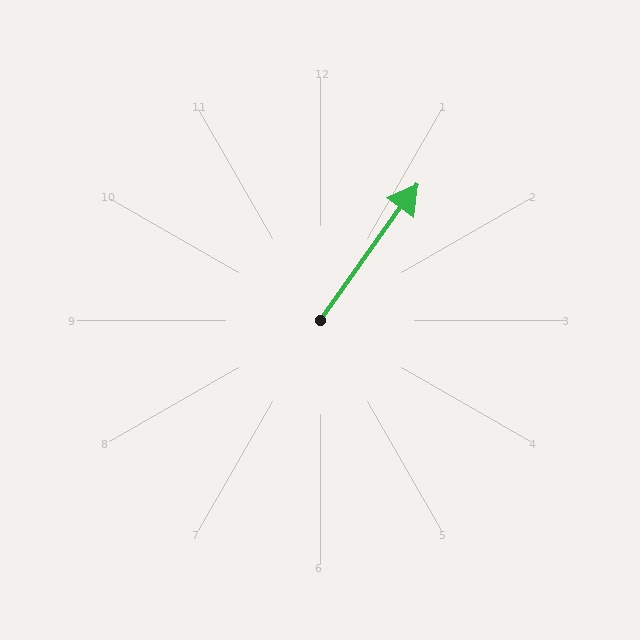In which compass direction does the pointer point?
Northeast.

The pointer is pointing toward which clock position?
Roughly 1 o'clock.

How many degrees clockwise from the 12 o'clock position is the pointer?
Approximately 35 degrees.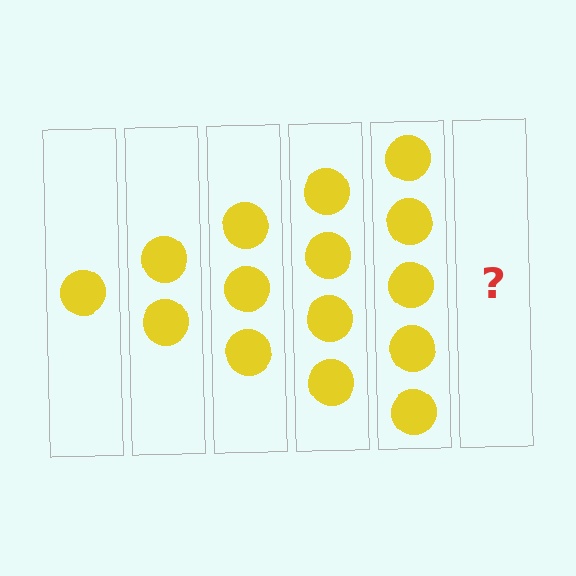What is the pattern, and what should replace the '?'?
The pattern is that each step adds one more circle. The '?' should be 6 circles.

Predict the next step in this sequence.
The next step is 6 circles.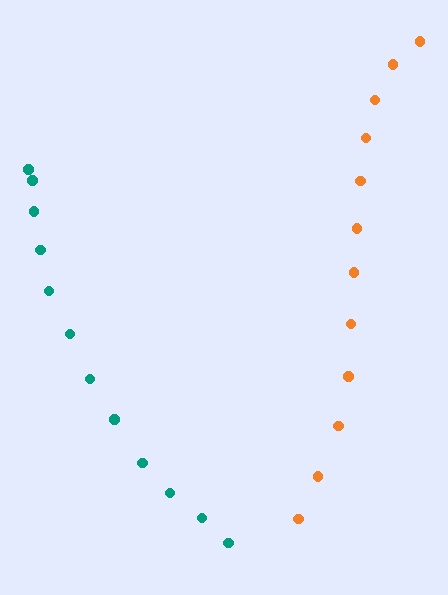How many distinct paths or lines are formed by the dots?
There are 2 distinct paths.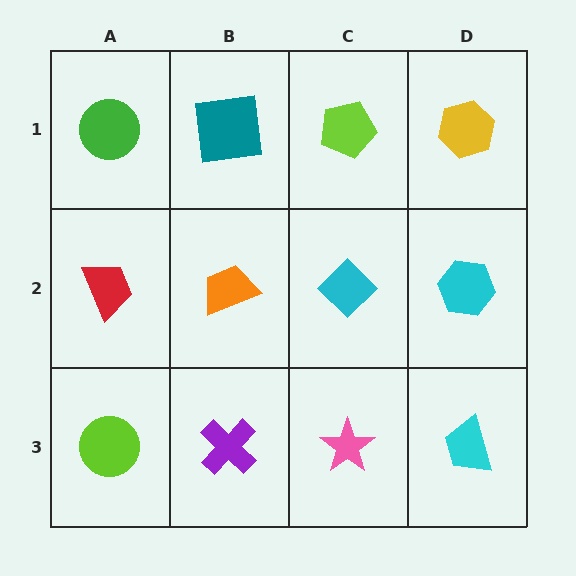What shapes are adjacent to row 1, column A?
A red trapezoid (row 2, column A), a teal square (row 1, column B).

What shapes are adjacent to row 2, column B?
A teal square (row 1, column B), a purple cross (row 3, column B), a red trapezoid (row 2, column A), a cyan diamond (row 2, column C).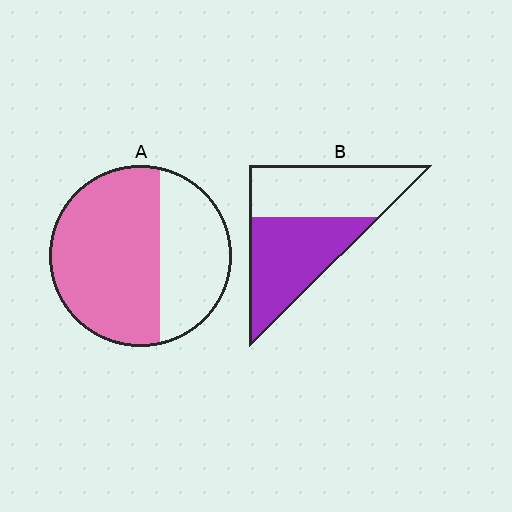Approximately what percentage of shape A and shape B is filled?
A is approximately 65% and B is approximately 50%.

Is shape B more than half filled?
Roughly half.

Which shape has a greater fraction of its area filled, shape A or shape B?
Shape A.